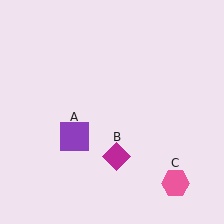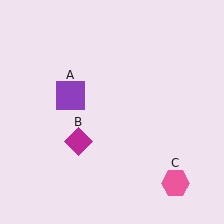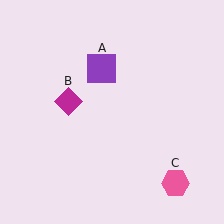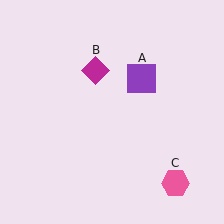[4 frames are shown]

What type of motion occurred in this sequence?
The purple square (object A), magenta diamond (object B) rotated clockwise around the center of the scene.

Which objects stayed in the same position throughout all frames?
Pink hexagon (object C) remained stationary.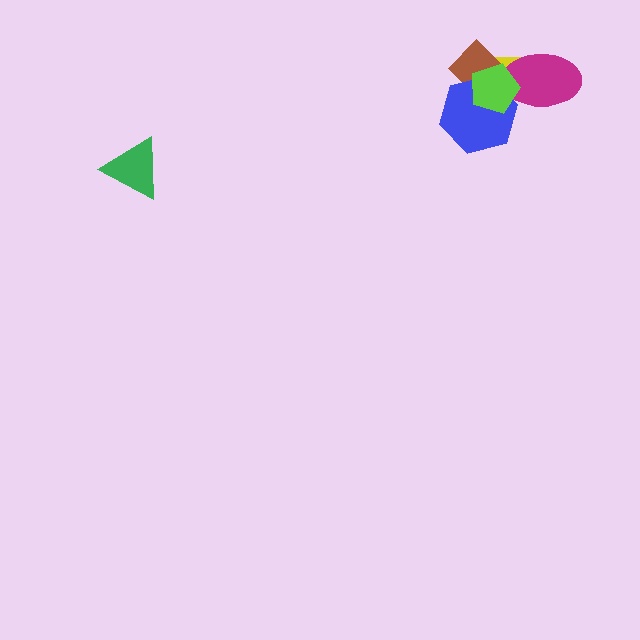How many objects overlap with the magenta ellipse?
3 objects overlap with the magenta ellipse.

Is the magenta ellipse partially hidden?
Yes, it is partially covered by another shape.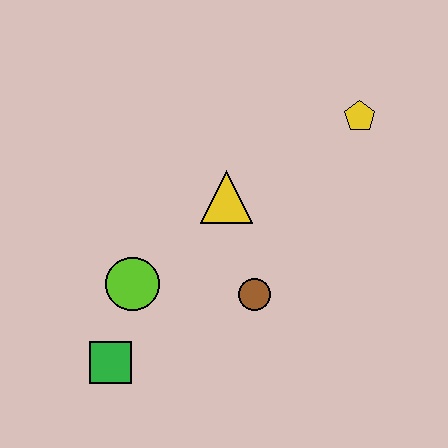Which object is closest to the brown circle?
The yellow triangle is closest to the brown circle.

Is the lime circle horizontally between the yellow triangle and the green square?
Yes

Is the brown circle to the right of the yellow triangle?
Yes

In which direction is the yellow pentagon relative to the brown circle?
The yellow pentagon is above the brown circle.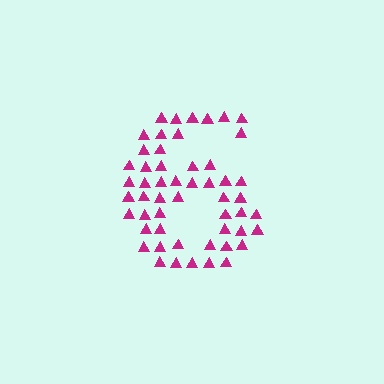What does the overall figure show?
The overall figure shows the digit 6.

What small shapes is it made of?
It is made of small triangles.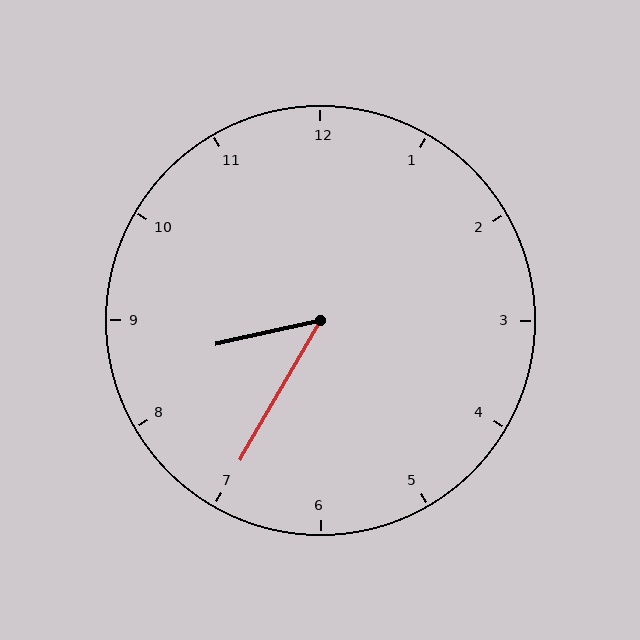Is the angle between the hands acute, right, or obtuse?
It is acute.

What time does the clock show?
8:35.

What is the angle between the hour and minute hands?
Approximately 48 degrees.